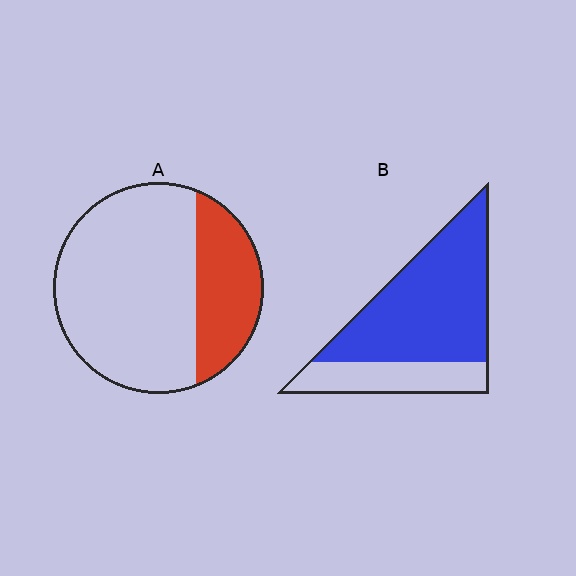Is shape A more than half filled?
No.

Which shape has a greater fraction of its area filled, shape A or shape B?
Shape B.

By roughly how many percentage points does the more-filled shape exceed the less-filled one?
By roughly 45 percentage points (B over A).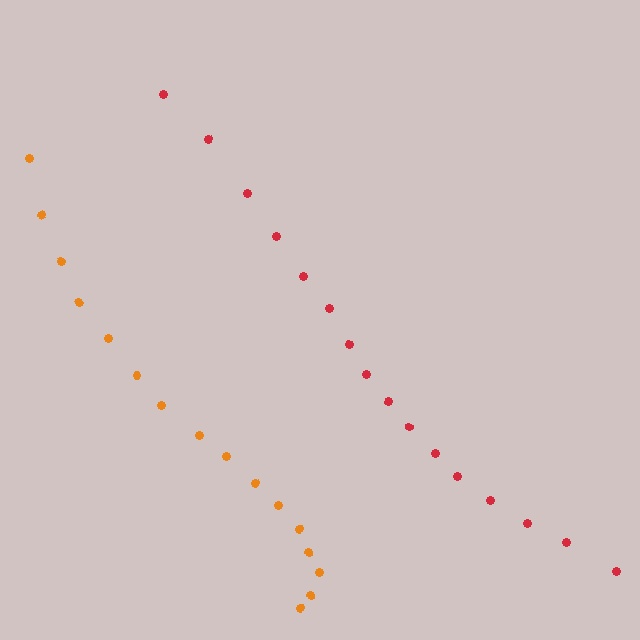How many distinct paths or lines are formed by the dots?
There are 2 distinct paths.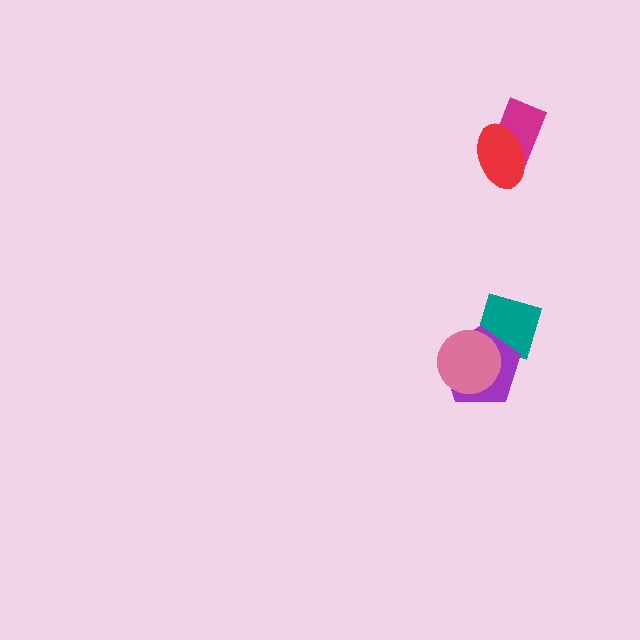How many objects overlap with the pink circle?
2 objects overlap with the pink circle.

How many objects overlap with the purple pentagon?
2 objects overlap with the purple pentagon.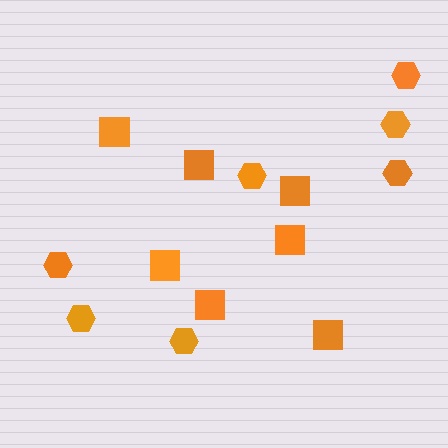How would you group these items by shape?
There are 2 groups: one group of squares (7) and one group of hexagons (7).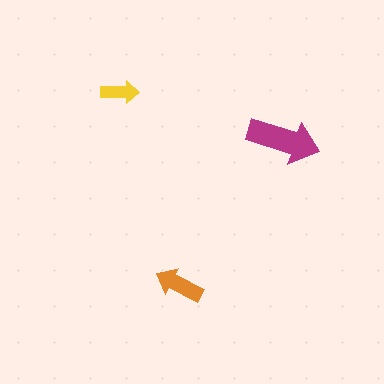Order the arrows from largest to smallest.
the magenta one, the orange one, the yellow one.